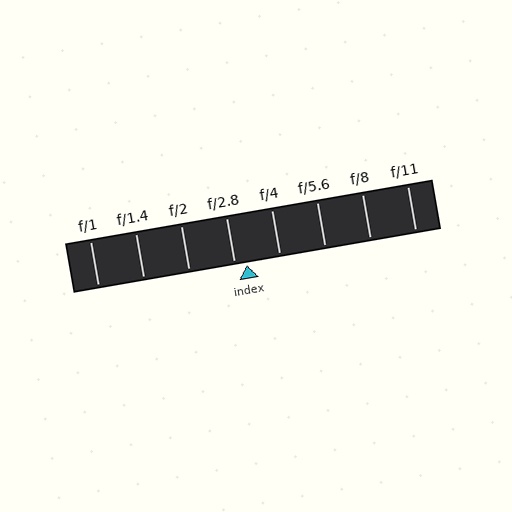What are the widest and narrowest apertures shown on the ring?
The widest aperture shown is f/1 and the narrowest is f/11.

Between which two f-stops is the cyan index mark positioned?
The index mark is between f/2.8 and f/4.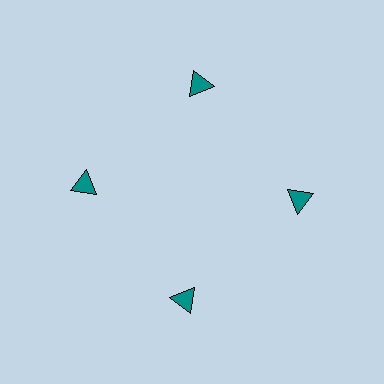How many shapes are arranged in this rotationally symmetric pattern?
There are 4 shapes, arranged in 4 groups of 1.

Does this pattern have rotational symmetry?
Yes, this pattern has 4-fold rotational symmetry. It looks the same after rotating 90 degrees around the center.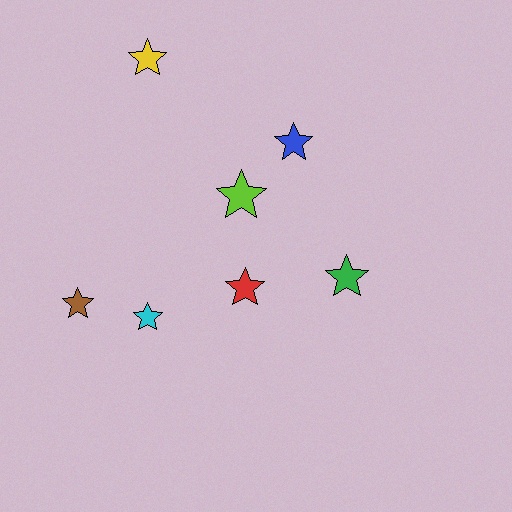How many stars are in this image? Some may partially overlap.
There are 7 stars.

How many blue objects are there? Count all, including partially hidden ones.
There is 1 blue object.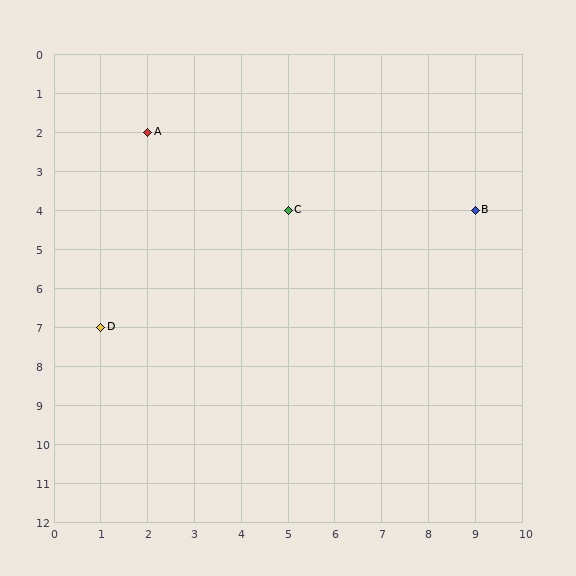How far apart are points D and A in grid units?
Points D and A are 1 column and 5 rows apart (about 5.1 grid units diagonally).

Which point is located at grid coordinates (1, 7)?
Point D is at (1, 7).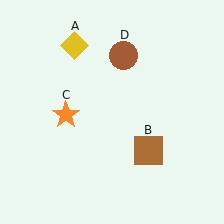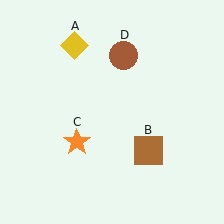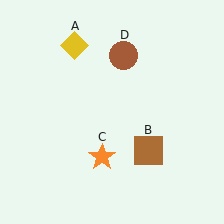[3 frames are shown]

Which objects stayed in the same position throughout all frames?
Yellow diamond (object A) and brown square (object B) and brown circle (object D) remained stationary.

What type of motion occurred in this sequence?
The orange star (object C) rotated counterclockwise around the center of the scene.